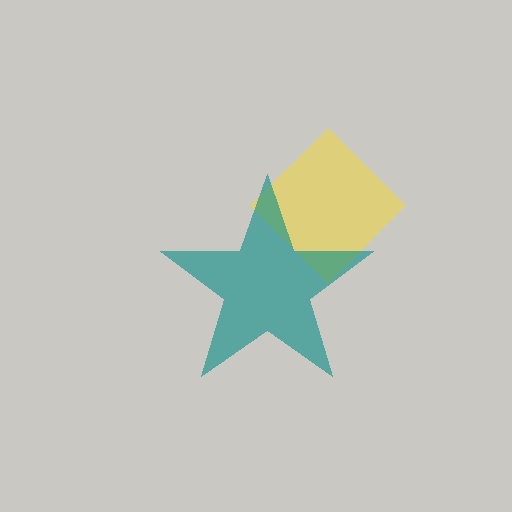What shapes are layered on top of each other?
The layered shapes are: a yellow diamond, a teal star.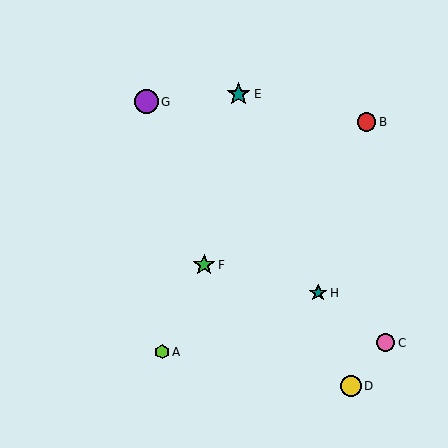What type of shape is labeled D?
Shape D is a yellow circle.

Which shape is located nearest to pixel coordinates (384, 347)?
The pink circle (labeled C) at (386, 343) is nearest to that location.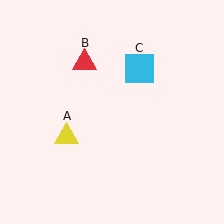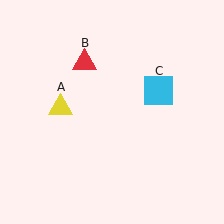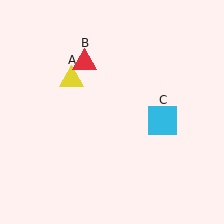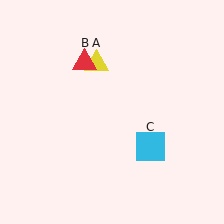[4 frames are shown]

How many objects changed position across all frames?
2 objects changed position: yellow triangle (object A), cyan square (object C).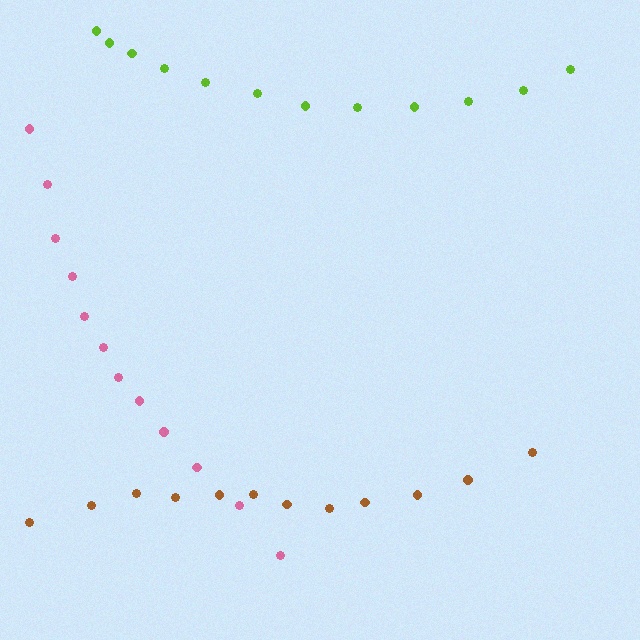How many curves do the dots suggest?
There are 3 distinct paths.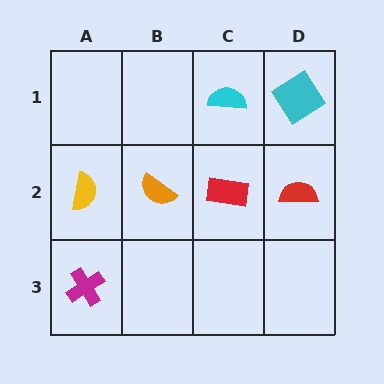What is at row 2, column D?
A red semicircle.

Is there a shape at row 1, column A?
No, that cell is empty.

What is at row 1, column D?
A cyan diamond.